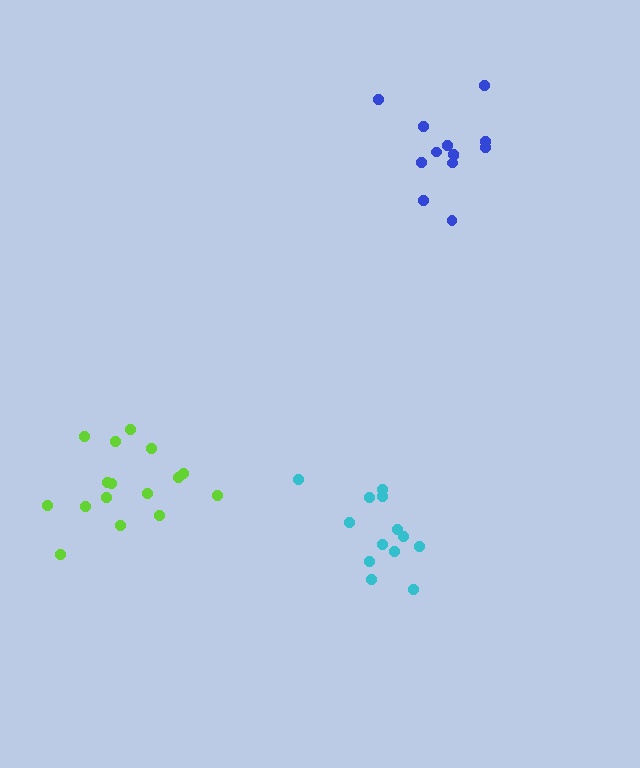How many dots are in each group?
Group 1: 13 dots, Group 2: 14 dots, Group 3: 16 dots (43 total).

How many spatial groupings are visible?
There are 3 spatial groupings.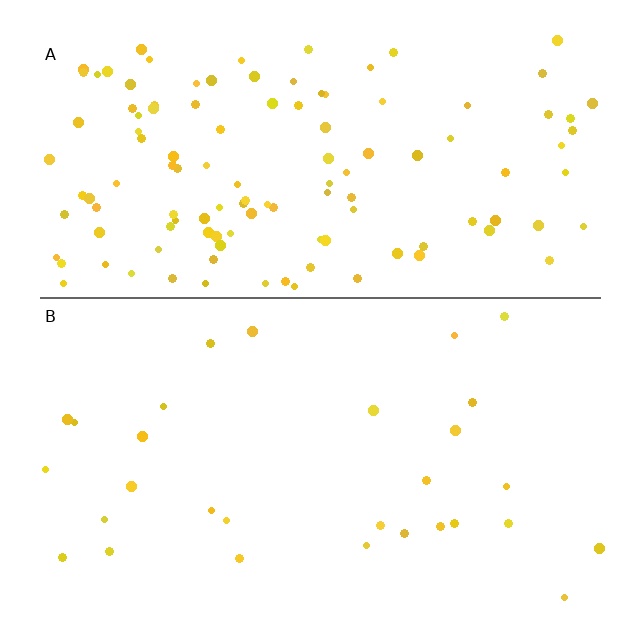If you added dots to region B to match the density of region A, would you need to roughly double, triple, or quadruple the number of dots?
Approximately quadruple.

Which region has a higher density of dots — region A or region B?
A (the top).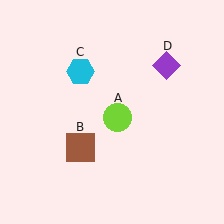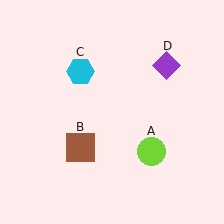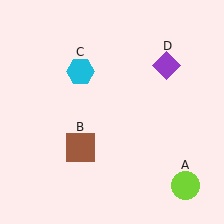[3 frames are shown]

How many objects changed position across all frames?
1 object changed position: lime circle (object A).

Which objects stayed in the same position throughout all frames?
Brown square (object B) and cyan hexagon (object C) and purple diamond (object D) remained stationary.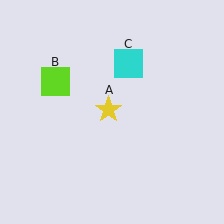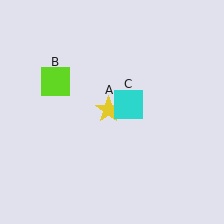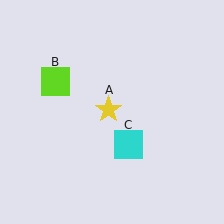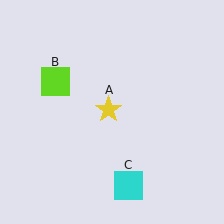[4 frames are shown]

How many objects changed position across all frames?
1 object changed position: cyan square (object C).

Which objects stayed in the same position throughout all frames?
Yellow star (object A) and lime square (object B) remained stationary.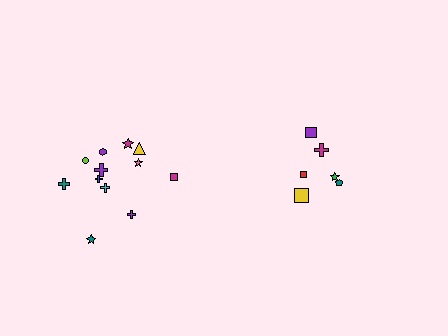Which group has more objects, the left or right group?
The left group.